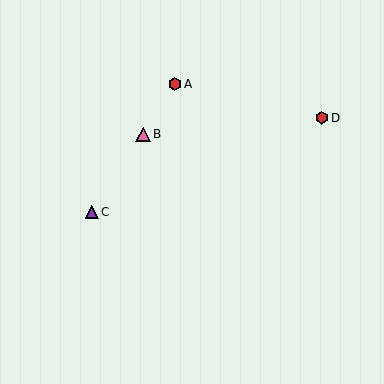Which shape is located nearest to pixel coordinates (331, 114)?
The red hexagon (labeled D) at (322, 118) is nearest to that location.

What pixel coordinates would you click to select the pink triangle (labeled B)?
Click at (143, 134) to select the pink triangle B.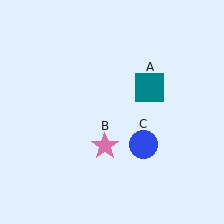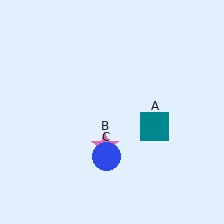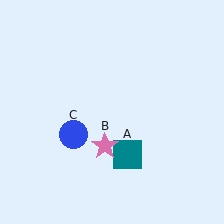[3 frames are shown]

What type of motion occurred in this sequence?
The teal square (object A), blue circle (object C) rotated clockwise around the center of the scene.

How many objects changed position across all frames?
2 objects changed position: teal square (object A), blue circle (object C).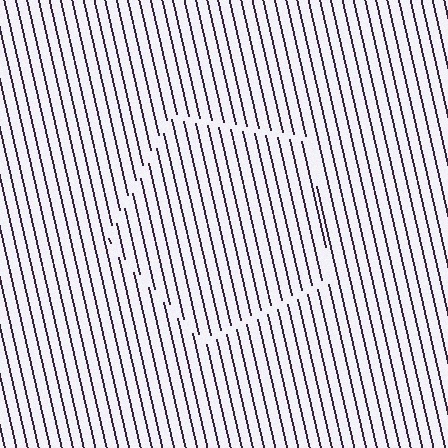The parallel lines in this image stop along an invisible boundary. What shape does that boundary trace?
An illusory pentagon. The interior of the shape contains the same grating, shifted by half a period — the contour is defined by the phase discontinuity where line-ends from the inner and outer gratings abut.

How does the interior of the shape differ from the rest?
The interior of the shape contains the same grating, shifted by half a period — the contour is defined by the phase discontinuity where line-ends from the inner and outer gratings abut.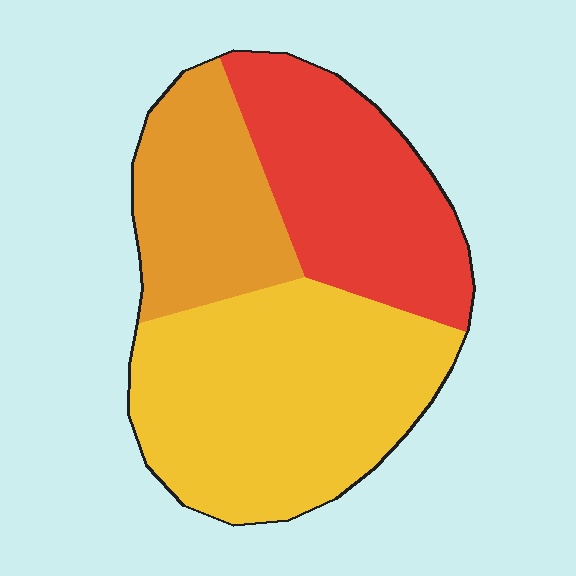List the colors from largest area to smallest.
From largest to smallest: yellow, red, orange.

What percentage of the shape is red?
Red covers about 30% of the shape.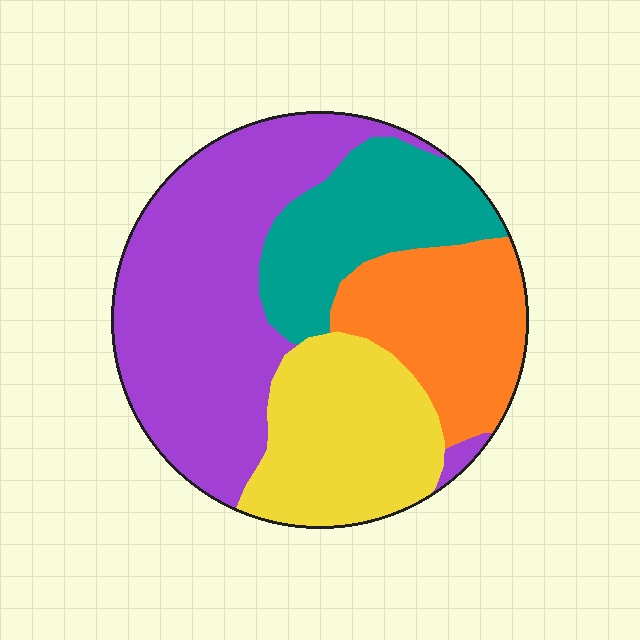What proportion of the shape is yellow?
Yellow covers 22% of the shape.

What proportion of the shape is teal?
Teal takes up about one fifth (1/5) of the shape.